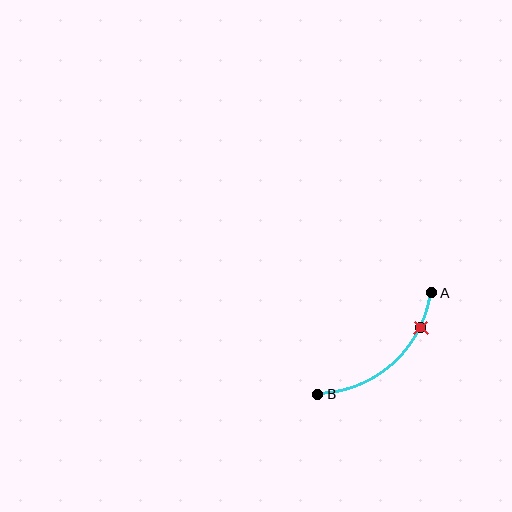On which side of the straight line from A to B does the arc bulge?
The arc bulges below and to the right of the straight line connecting A and B.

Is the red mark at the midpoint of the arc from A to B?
No. The red mark lies on the arc but is closer to endpoint A. The arc midpoint would be at the point on the curve equidistant along the arc from both A and B.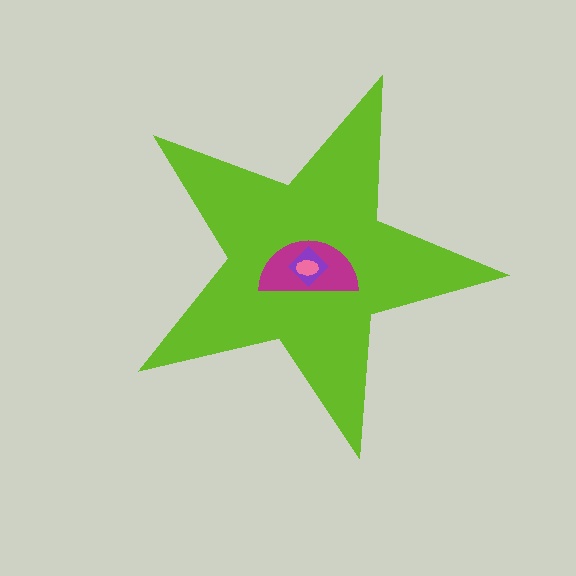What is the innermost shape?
The pink ellipse.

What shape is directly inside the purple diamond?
The pink ellipse.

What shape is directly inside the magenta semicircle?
The purple diamond.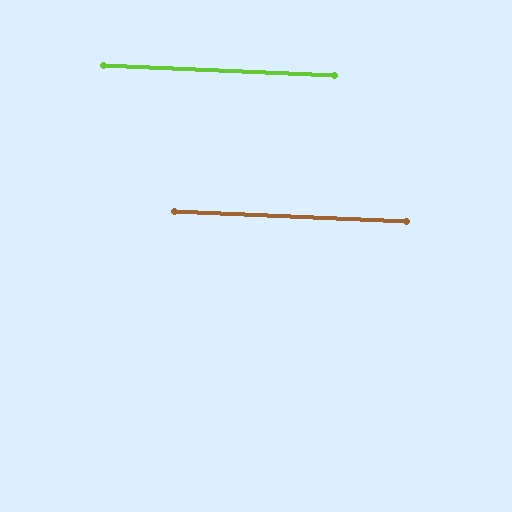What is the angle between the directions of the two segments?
Approximately 0 degrees.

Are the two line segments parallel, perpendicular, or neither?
Parallel — their directions differ by only 0.1°.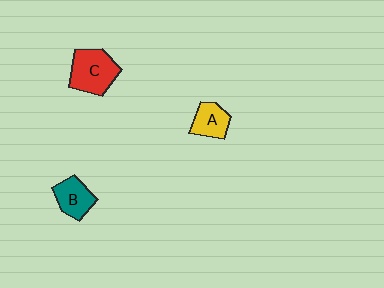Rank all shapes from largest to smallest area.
From largest to smallest: C (red), B (teal), A (yellow).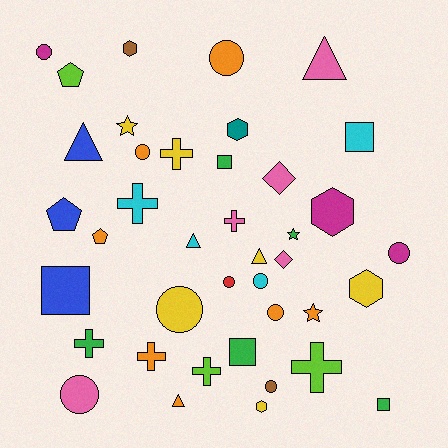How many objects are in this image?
There are 40 objects.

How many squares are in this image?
There are 5 squares.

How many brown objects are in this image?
There are 2 brown objects.